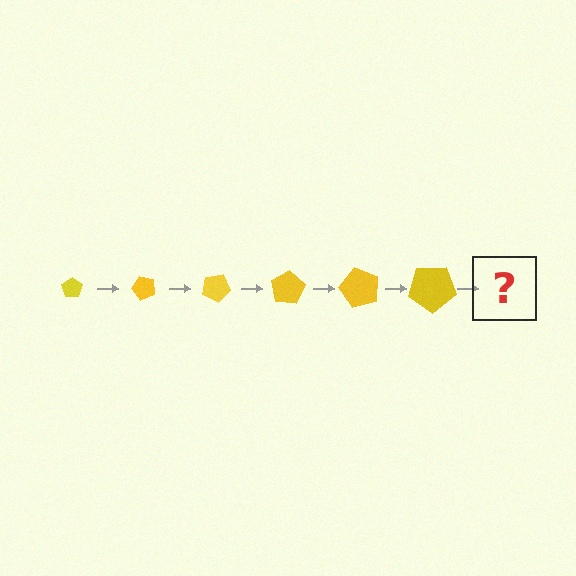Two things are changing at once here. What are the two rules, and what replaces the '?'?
The two rules are that the pentagon grows larger each step and it rotates 50 degrees each step. The '?' should be a pentagon, larger than the previous one and rotated 300 degrees from the start.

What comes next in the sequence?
The next element should be a pentagon, larger than the previous one and rotated 300 degrees from the start.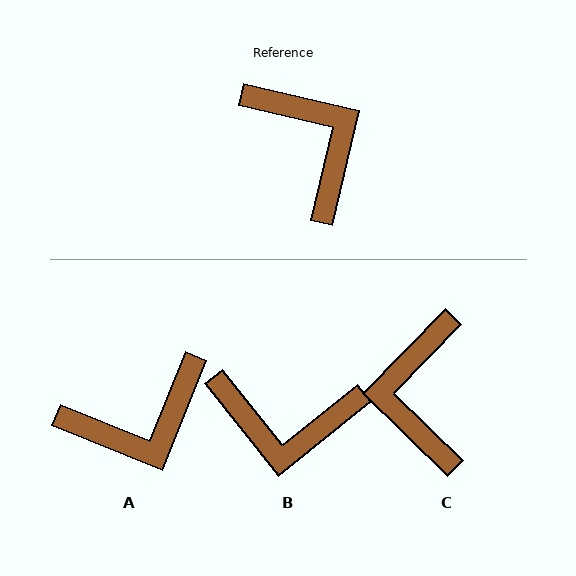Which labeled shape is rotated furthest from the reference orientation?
C, about 149 degrees away.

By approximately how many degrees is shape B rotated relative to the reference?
Approximately 128 degrees clockwise.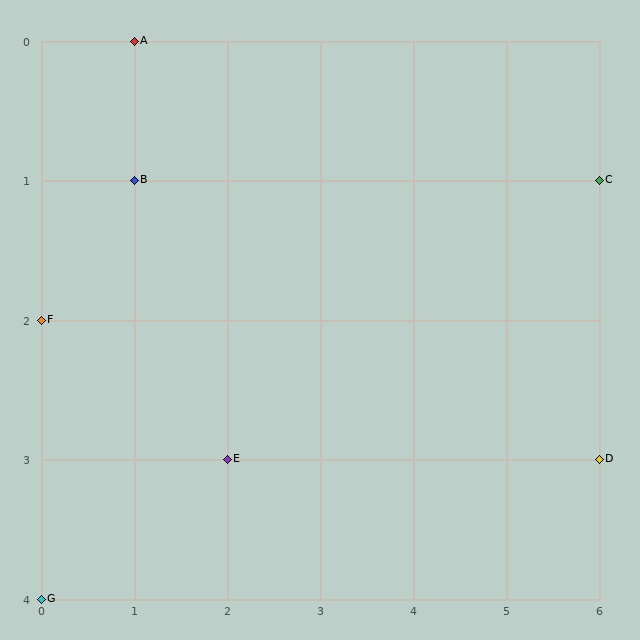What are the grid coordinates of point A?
Point A is at grid coordinates (1, 0).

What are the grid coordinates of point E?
Point E is at grid coordinates (2, 3).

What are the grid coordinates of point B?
Point B is at grid coordinates (1, 1).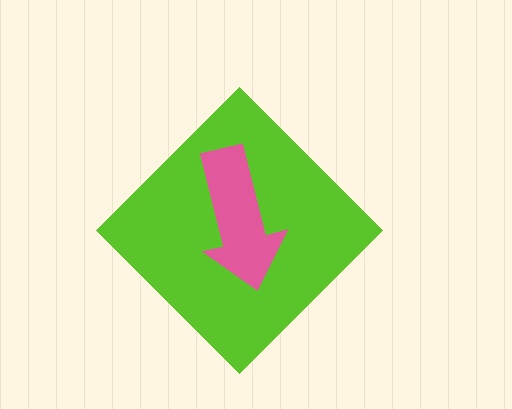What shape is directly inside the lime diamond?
The pink arrow.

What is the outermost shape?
The lime diamond.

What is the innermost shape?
The pink arrow.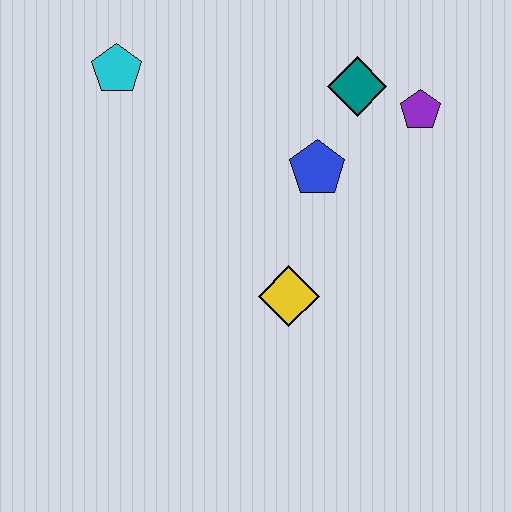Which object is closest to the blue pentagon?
The teal diamond is closest to the blue pentagon.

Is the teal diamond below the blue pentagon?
No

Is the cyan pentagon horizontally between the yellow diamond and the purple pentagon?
No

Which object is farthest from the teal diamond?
The cyan pentagon is farthest from the teal diamond.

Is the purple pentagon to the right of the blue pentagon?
Yes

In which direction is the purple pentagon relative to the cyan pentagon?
The purple pentagon is to the right of the cyan pentagon.